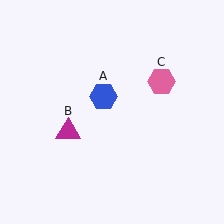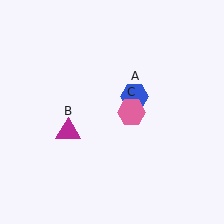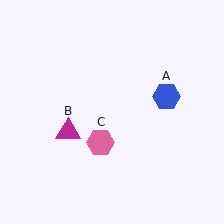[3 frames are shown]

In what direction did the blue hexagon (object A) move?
The blue hexagon (object A) moved right.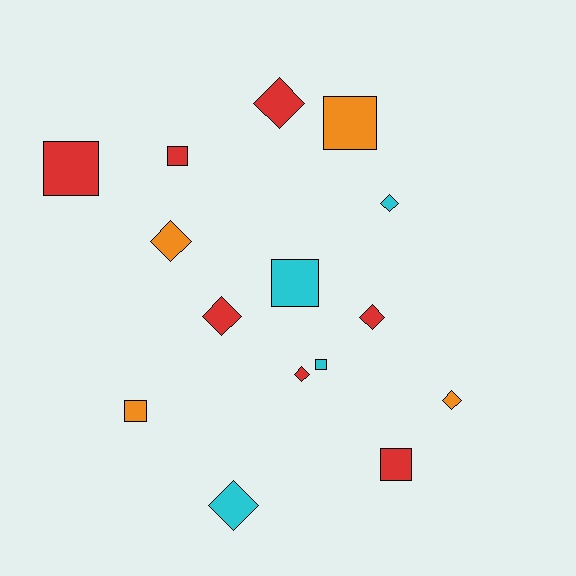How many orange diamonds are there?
There are 2 orange diamonds.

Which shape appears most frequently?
Diamond, with 8 objects.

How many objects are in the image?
There are 15 objects.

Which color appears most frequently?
Red, with 7 objects.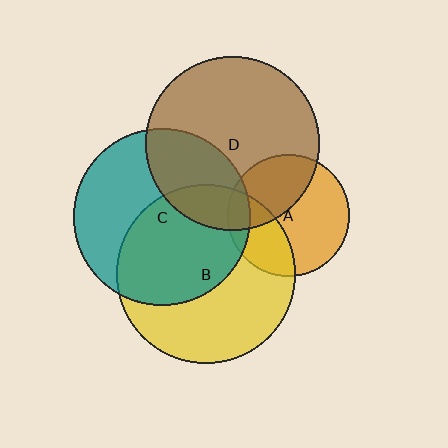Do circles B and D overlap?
Yes.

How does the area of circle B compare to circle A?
Approximately 2.1 times.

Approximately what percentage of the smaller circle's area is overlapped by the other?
Approximately 15%.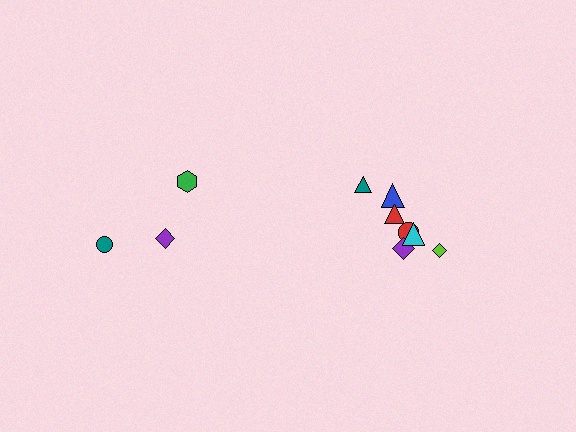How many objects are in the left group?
There are 3 objects.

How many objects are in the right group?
There are 7 objects.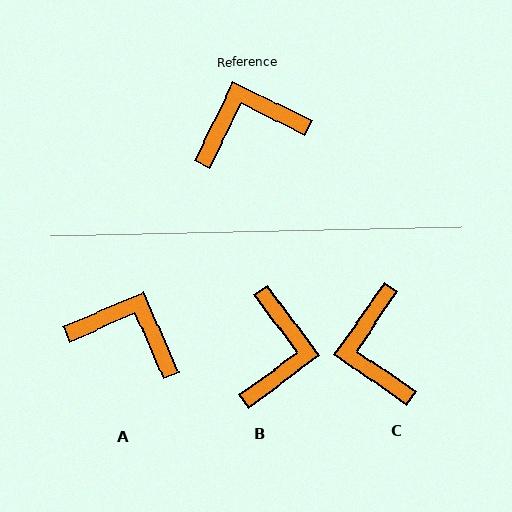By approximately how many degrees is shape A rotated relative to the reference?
Approximately 41 degrees clockwise.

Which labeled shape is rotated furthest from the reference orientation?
B, about 118 degrees away.